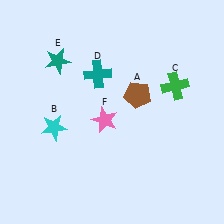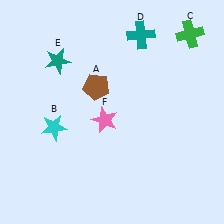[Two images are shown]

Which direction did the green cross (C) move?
The green cross (C) moved up.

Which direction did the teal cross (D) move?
The teal cross (D) moved right.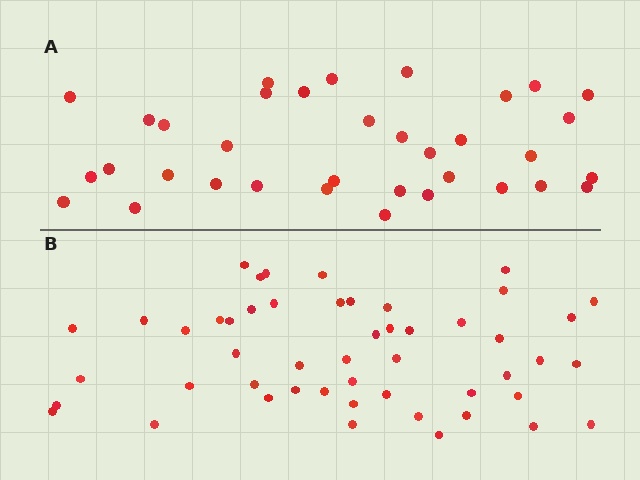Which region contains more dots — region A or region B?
Region B (the bottom region) has more dots.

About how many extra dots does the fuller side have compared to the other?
Region B has approximately 15 more dots than region A.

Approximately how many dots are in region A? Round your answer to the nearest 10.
About 40 dots. (The exact count is 35, which rounds to 40.)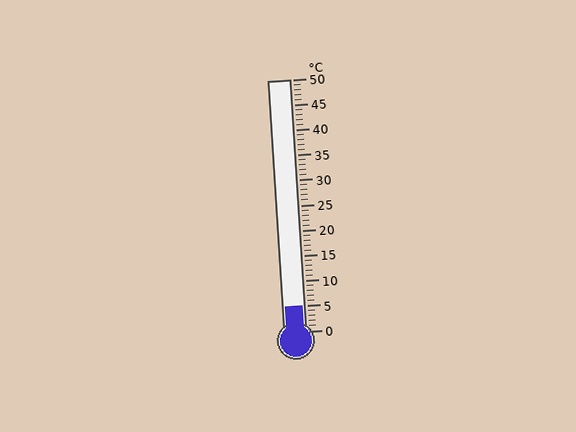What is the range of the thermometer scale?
The thermometer scale ranges from 0°C to 50°C.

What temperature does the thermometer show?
The thermometer shows approximately 5°C.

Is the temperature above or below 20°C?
The temperature is below 20°C.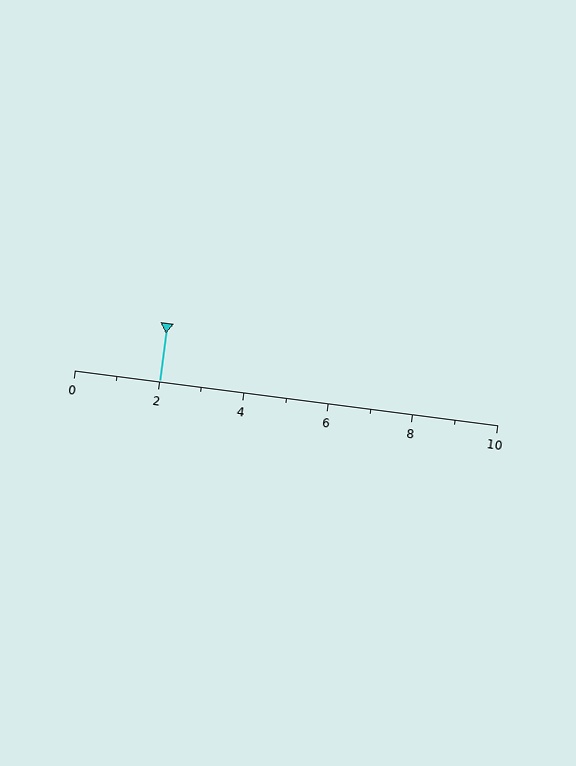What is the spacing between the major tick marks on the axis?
The major ticks are spaced 2 apart.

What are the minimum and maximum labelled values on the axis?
The axis runs from 0 to 10.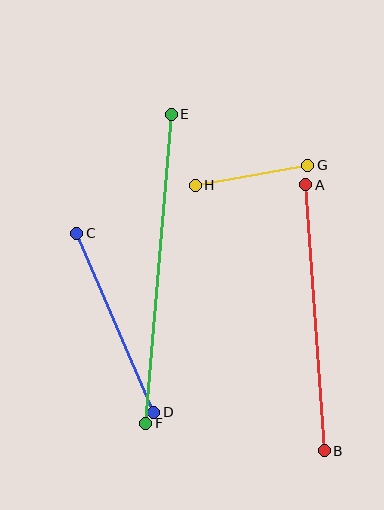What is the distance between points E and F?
The distance is approximately 310 pixels.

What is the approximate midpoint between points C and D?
The midpoint is at approximately (115, 323) pixels.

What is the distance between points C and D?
The distance is approximately 195 pixels.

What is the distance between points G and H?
The distance is approximately 114 pixels.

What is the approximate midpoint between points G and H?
The midpoint is at approximately (252, 175) pixels.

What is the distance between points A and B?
The distance is approximately 266 pixels.